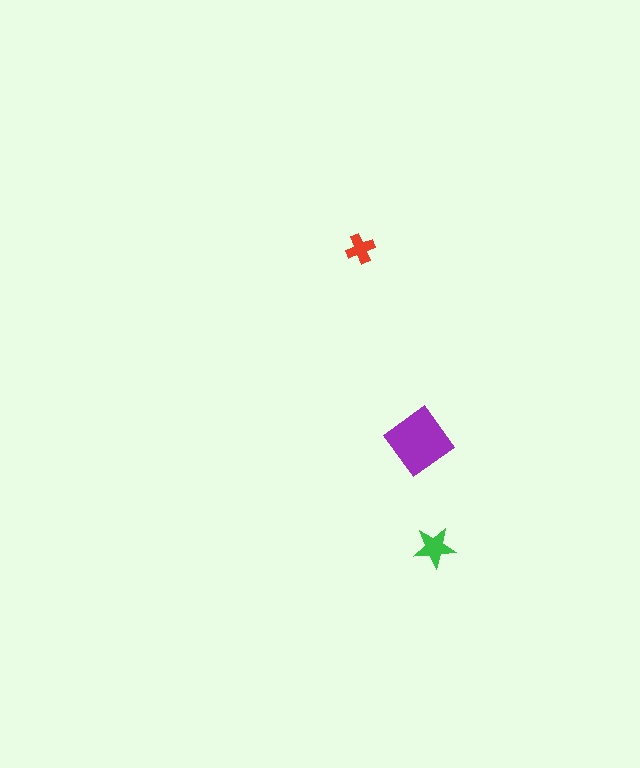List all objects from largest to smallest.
The purple diamond, the green star, the red cross.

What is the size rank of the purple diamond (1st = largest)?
1st.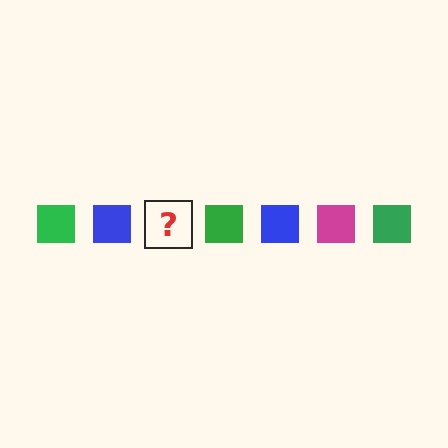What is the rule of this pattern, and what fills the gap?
The rule is that the pattern cycles through green, blue, magenta squares. The gap should be filled with a magenta square.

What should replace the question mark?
The question mark should be replaced with a magenta square.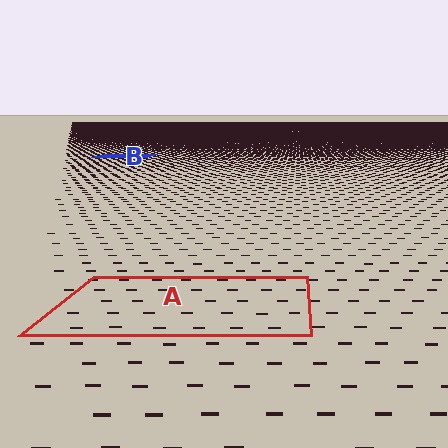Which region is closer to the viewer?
Region A is closer. The texture elements there are larger and more spread out.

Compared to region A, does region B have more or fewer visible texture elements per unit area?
Region B has more texture elements per unit area — they are packed more densely because it is farther away.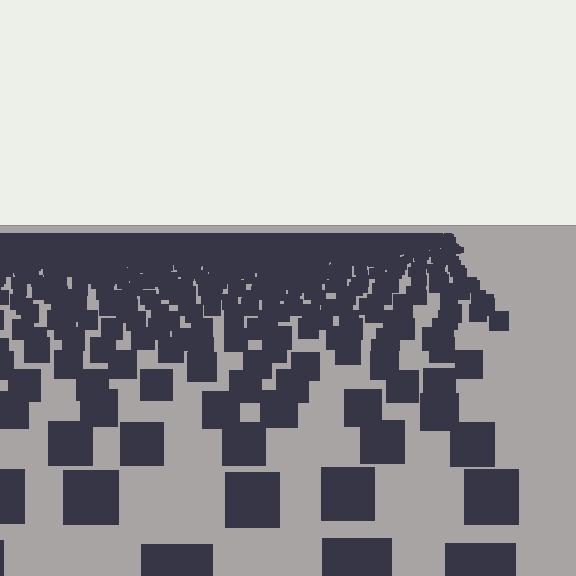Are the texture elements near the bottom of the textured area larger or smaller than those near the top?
Larger. Near the bottom, elements are closer to the viewer and appear at a bigger on-screen size.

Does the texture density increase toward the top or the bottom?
Density increases toward the top.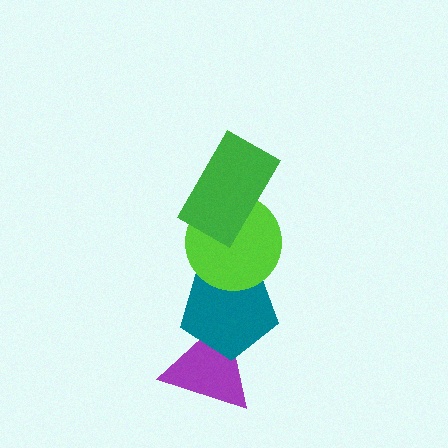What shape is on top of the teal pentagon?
The lime circle is on top of the teal pentagon.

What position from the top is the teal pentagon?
The teal pentagon is 3rd from the top.